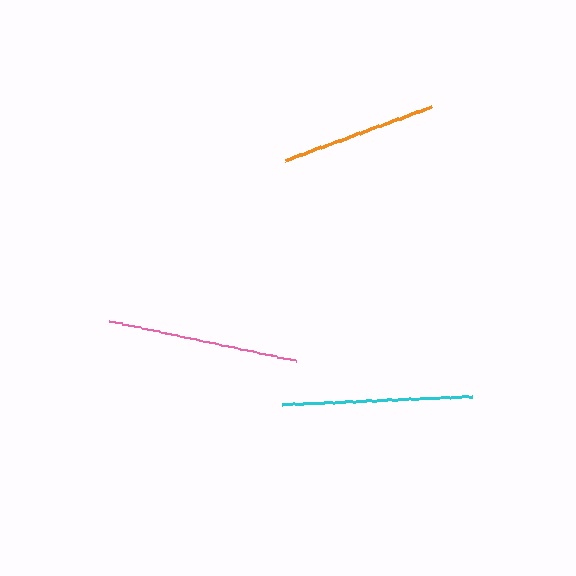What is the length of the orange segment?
The orange segment is approximately 155 pixels long.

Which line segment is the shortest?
The orange line is the shortest at approximately 155 pixels.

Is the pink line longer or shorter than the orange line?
The pink line is longer than the orange line.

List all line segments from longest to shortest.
From longest to shortest: pink, cyan, orange.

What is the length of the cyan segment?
The cyan segment is approximately 190 pixels long.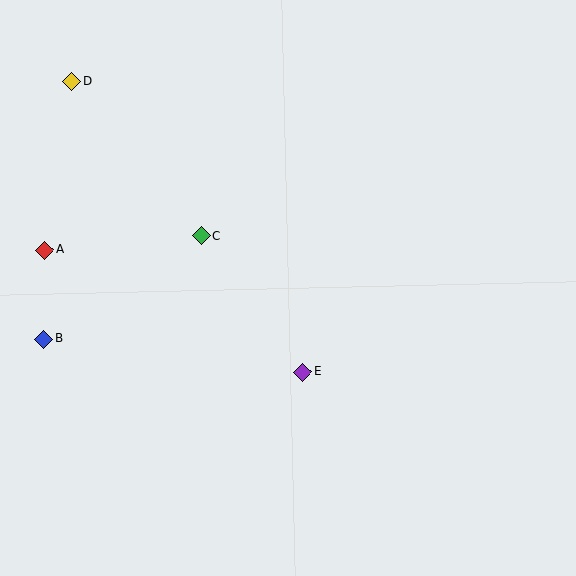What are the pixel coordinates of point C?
Point C is at (201, 236).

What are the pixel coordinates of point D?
Point D is at (72, 81).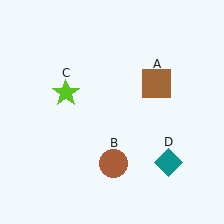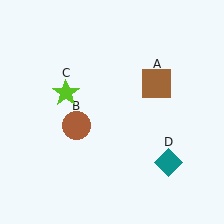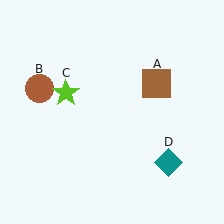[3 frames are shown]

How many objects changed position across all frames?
1 object changed position: brown circle (object B).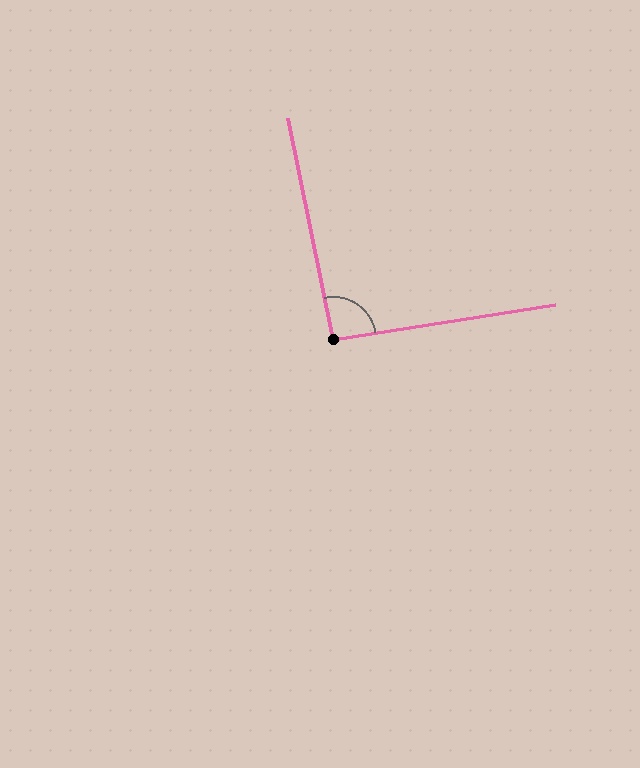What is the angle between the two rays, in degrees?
Approximately 93 degrees.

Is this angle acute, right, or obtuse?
It is approximately a right angle.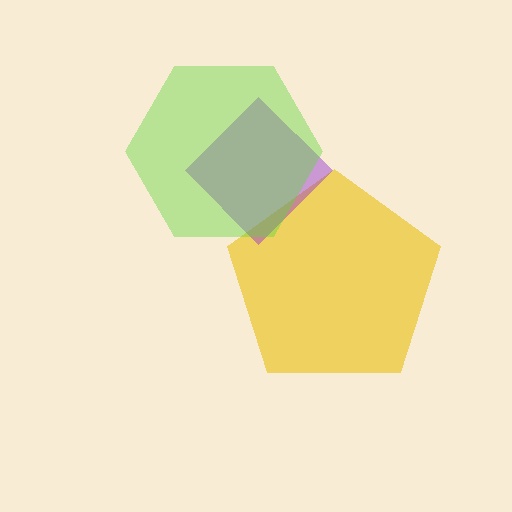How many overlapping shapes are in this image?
There are 3 overlapping shapes in the image.